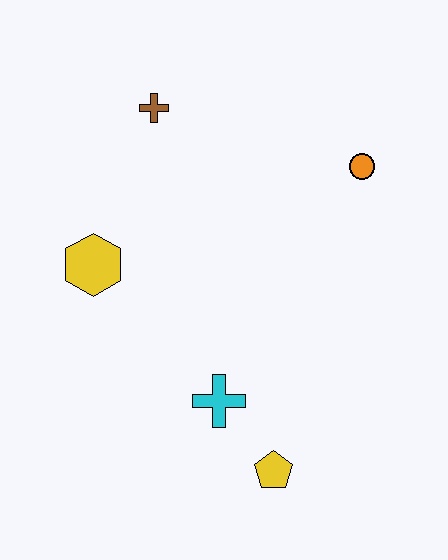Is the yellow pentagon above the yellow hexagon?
No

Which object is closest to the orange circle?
The brown cross is closest to the orange circle.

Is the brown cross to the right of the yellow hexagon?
Yes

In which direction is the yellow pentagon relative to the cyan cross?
The yellow pentagon is below the cyan cross.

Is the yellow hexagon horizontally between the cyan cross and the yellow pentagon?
No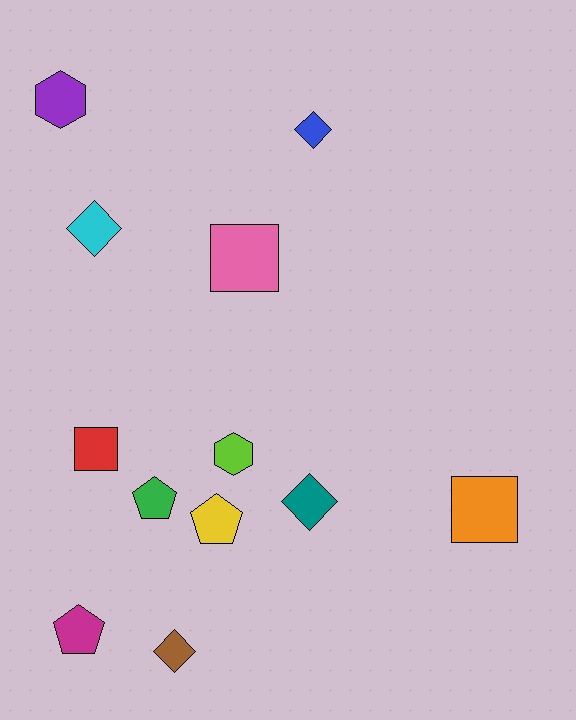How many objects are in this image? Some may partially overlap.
There are 12 objects.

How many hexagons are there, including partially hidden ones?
There are 2 hexagons.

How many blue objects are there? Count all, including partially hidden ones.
There is 1 blue object.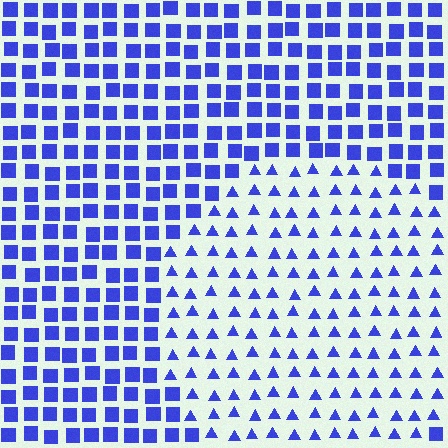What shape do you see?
I see a circle.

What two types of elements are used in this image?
The image uses triangles inside the circle region and squares outside it.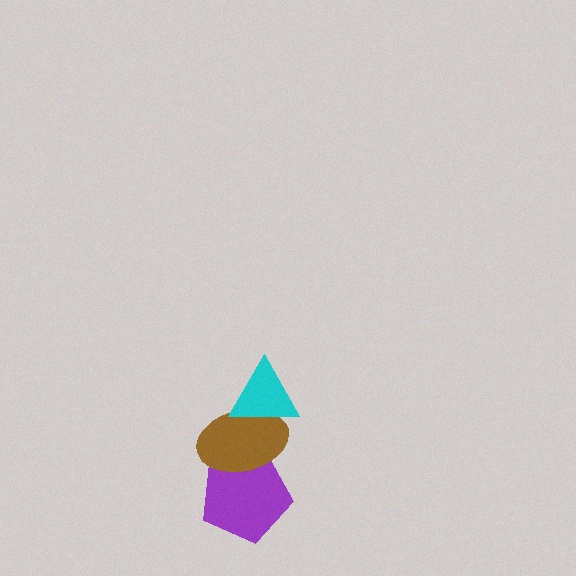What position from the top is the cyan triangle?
The cyan triangle is 1st from the top.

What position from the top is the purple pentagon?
The purple pentagon is 3rd from the top.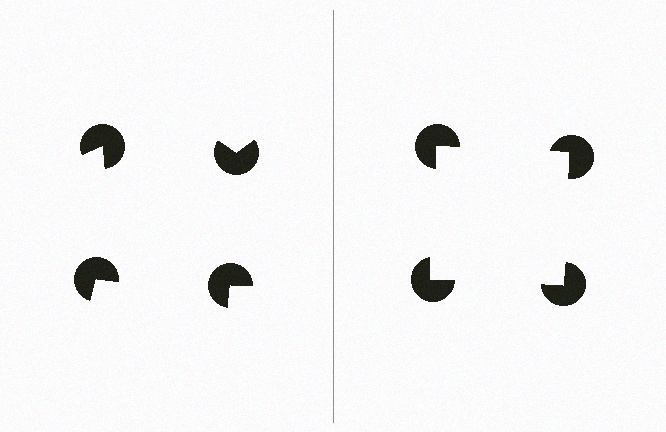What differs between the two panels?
The pac-man discs are positioned identically on both sides; only the wedge orientations differ. On the right they align to a square; on the left they are misaligned.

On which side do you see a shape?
An illusory square appears on the right side. On the left side the wedge cuts are rotated, so no coherent shape forms.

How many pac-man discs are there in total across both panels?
8 — 4 on each side.